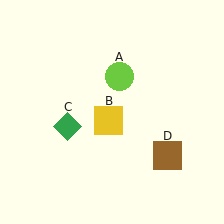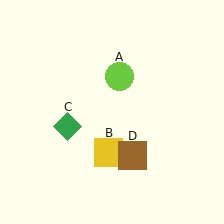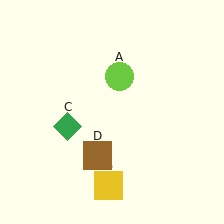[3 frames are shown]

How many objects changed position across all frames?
2 objects changed position: yellow square (object B), brown square (object D).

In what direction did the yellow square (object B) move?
The yellow square (object B) moved down.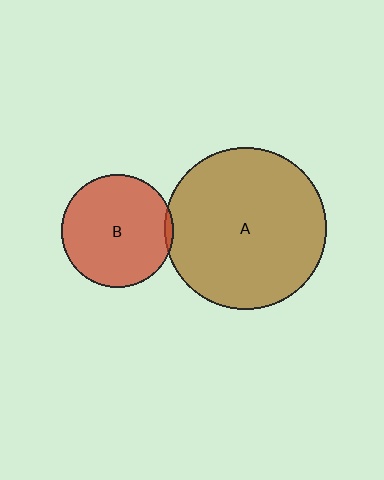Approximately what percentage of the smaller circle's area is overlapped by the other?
Approximately 5%.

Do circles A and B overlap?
Yes.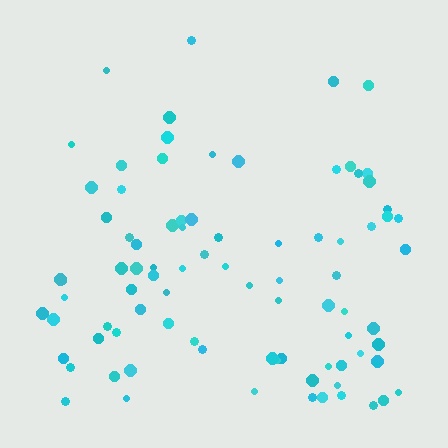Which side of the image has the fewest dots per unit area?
The top.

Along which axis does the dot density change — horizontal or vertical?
Vertical.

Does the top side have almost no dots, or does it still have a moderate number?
Still a moderate number, just noticeably fewer than the bottom.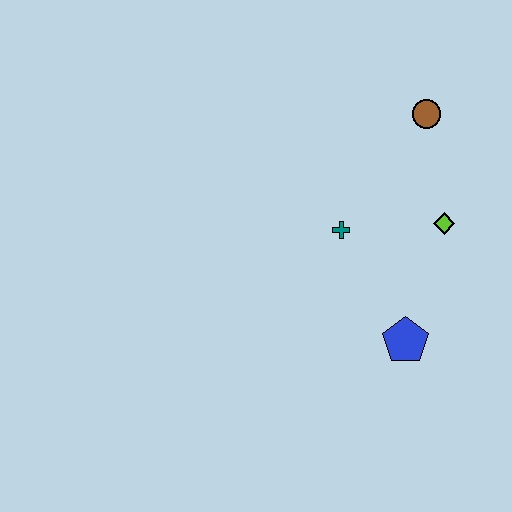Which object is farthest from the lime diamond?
The blue pentagon is farthest from the lime diamond.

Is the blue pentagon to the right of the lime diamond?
No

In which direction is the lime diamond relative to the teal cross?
The lime diamond is to the right of the teal cross.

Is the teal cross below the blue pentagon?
No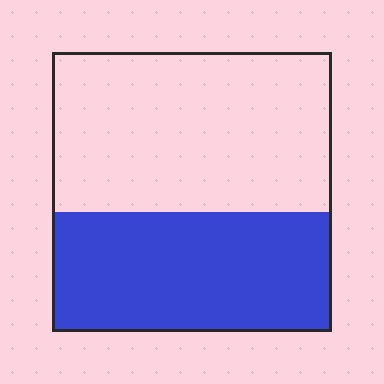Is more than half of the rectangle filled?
No.